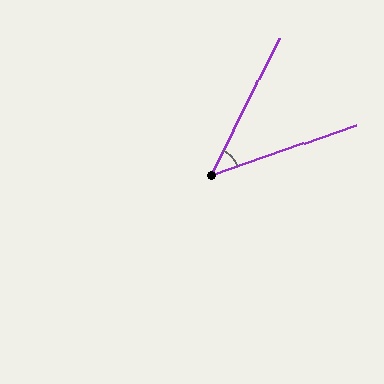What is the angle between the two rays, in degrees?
Approximately 45 degrees.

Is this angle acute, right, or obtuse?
It is acute.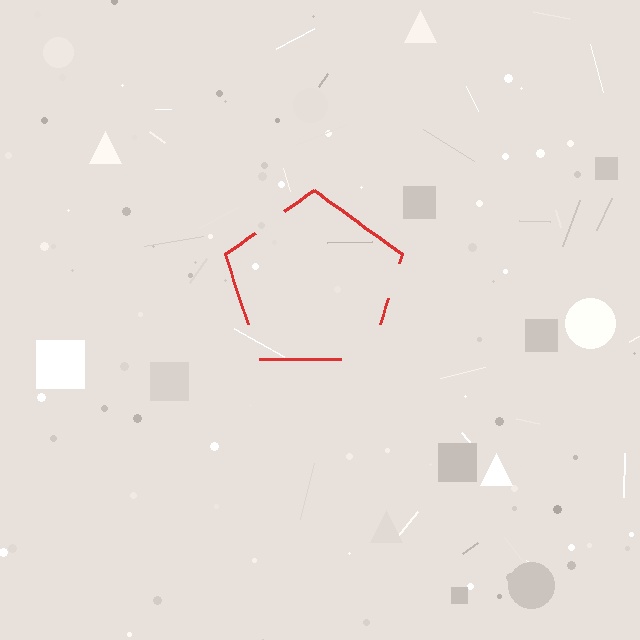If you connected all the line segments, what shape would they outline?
They would outline a pentagon.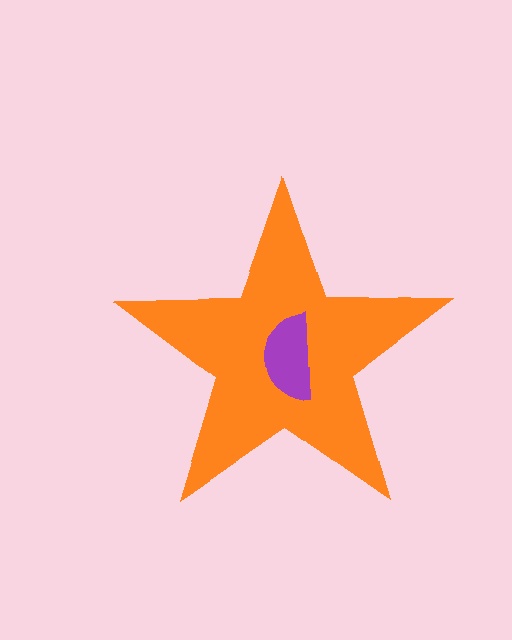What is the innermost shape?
The purple semicircle.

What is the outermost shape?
The orange star.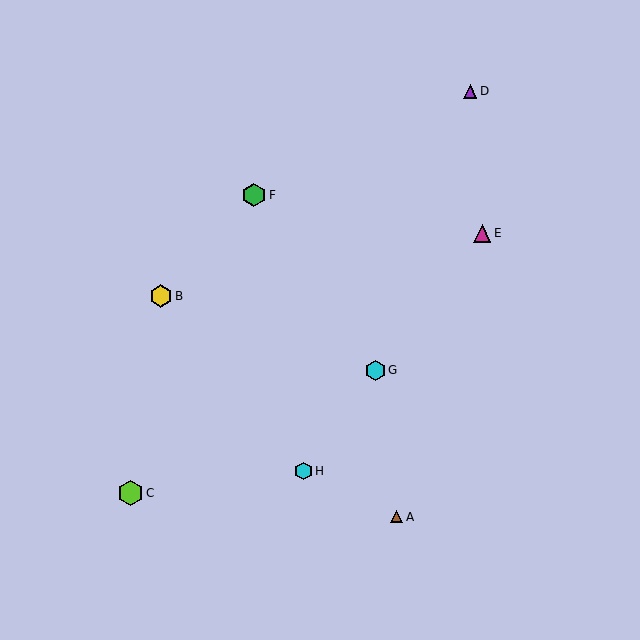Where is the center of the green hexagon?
The center of the green hexagon is at (254, 195).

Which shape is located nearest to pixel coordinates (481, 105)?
The purple triangle (labeled D) at (470, 92) is nearest to that location.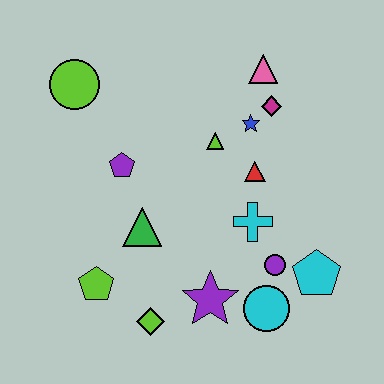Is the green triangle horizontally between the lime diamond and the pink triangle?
No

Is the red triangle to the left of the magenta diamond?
Yes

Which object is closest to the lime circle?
The purple pentagon is closest to the lime circle.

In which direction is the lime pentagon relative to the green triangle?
The lime pentagon is below the green triangle.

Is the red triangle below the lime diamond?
No